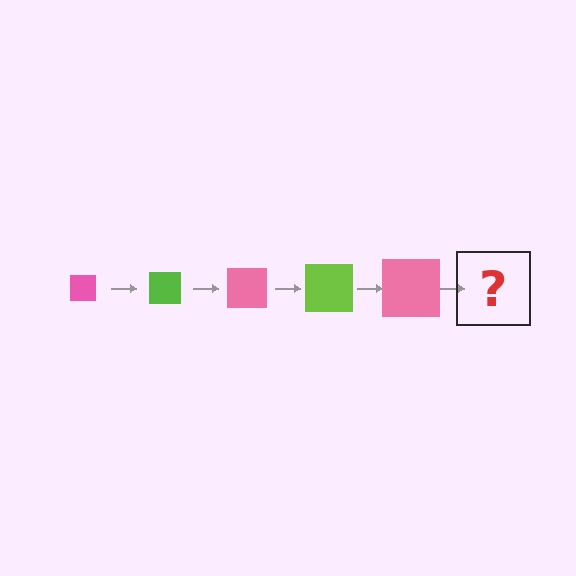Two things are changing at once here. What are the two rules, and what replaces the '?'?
The two rules are that the square grows larger each step and the color cycles through pink and lime. The '?' should be a lime square, larger than the previous one.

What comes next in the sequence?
The next element should be a lime square, larger than the previous one.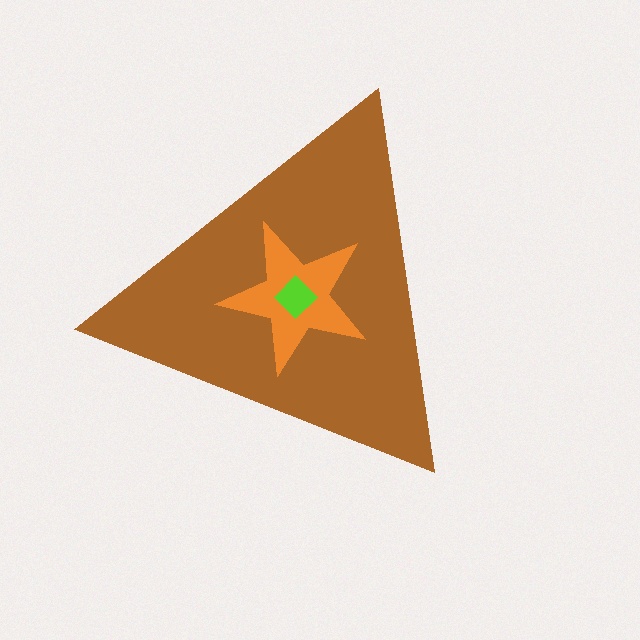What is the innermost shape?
The lime diamond.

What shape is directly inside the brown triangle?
The orange star.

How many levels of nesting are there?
3.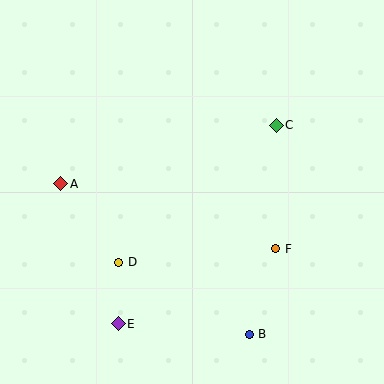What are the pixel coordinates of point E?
Point E is at (118, 324).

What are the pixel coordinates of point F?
Point F is at (276, 249).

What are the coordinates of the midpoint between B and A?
The midpoint between B and A is at (155, 259).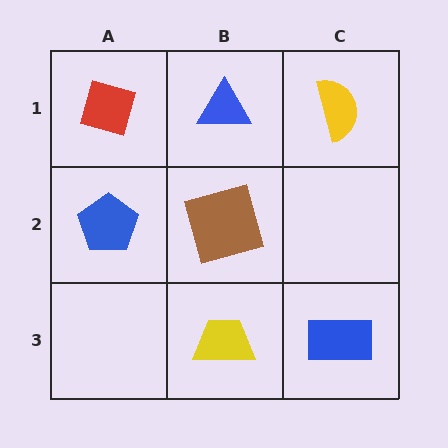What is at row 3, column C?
A blue rectangle.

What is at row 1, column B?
A blue triangle.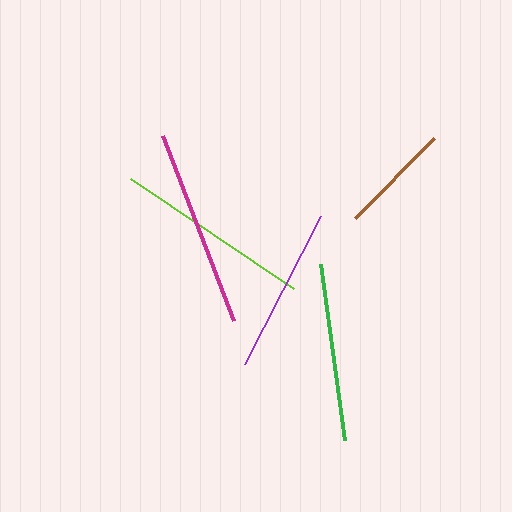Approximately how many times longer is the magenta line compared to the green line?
The magenta line is approximately 1.1 times the length of the green line.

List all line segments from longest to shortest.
From longest to shortest: magenta, lime, green, purple, brown.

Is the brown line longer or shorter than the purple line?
The purple line is longer than the brown line.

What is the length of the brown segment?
The brown segment is approximately 112 pixels long.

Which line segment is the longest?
The magenta line is the longest at approximately 198 pixels.